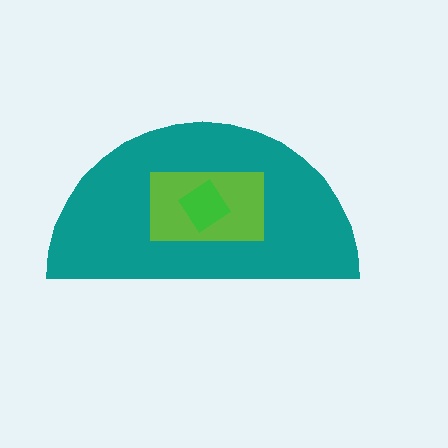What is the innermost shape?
The green diamond.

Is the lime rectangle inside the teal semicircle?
Yes.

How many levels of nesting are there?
3.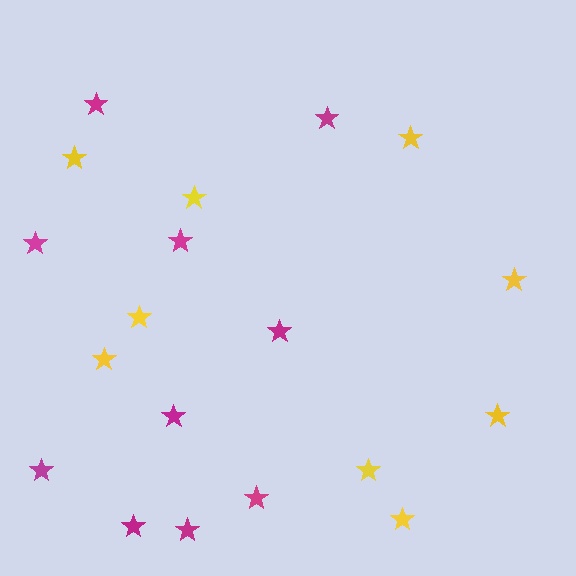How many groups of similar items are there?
There are 2 groups: one group of magenta stars (10) and one group of yellow stars (9).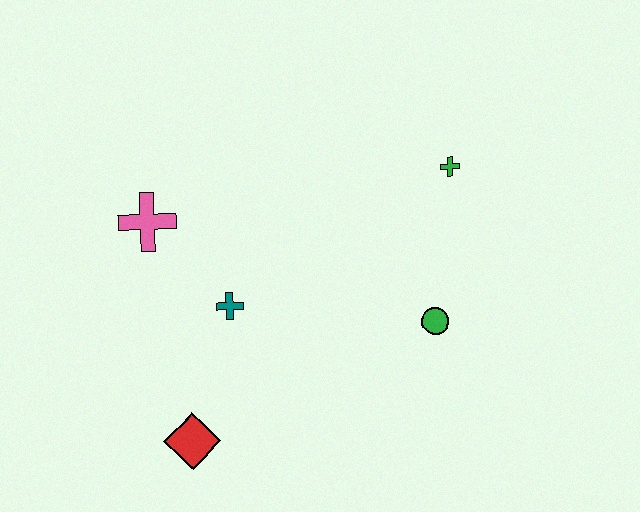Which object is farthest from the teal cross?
The green cross is farthest from the teal cross.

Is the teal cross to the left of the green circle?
Yes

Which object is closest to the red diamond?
The teal cross is closest to the red diamond.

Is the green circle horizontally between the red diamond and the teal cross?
No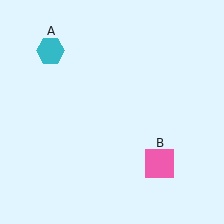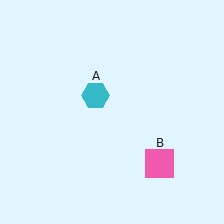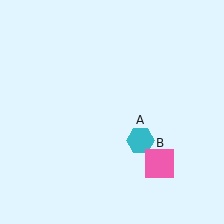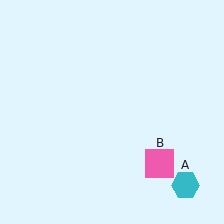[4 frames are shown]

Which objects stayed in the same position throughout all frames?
Pink square (object B) remained stationary.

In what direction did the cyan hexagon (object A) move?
The cyan hexagon (object A) moved down and to the right.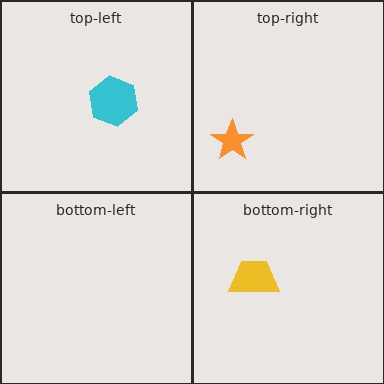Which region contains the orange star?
The top-right region.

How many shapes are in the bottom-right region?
1.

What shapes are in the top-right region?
The orange star.